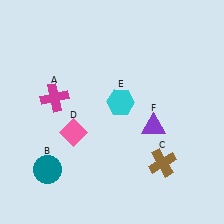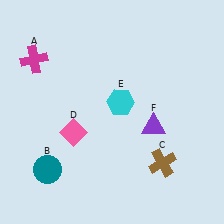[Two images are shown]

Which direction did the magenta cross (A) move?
The magenta cross (A) moved up.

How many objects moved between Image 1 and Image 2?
1 object moved between the two images.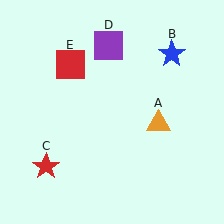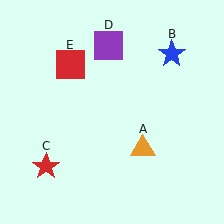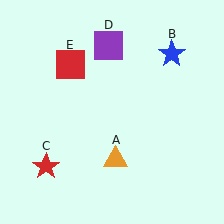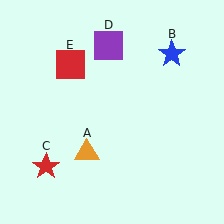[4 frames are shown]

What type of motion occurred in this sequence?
The orange triangle (object A) rotated clockwise around the center of the scene.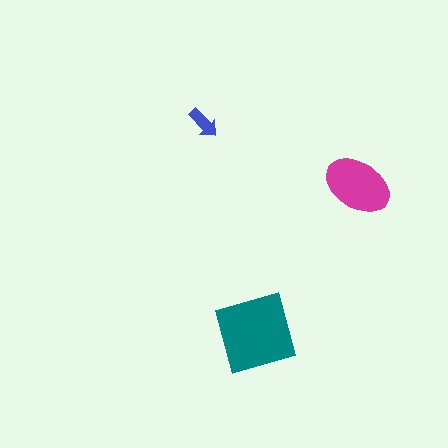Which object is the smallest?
The blue arrow.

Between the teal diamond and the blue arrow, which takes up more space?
The teal diamond.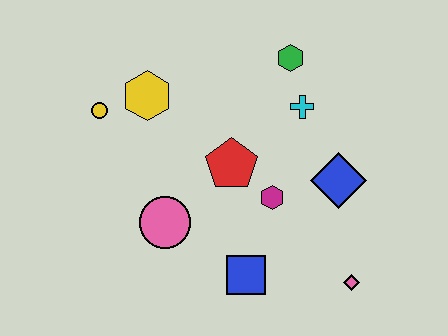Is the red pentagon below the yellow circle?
Yes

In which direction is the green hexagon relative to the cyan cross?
The green hexagon is above the cyan cross.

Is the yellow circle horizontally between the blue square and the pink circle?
No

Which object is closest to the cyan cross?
The green hexagon is closest to the cyan cross.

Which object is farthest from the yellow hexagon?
The pink diamond is farthest from the yellow hexagon.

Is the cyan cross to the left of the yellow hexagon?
No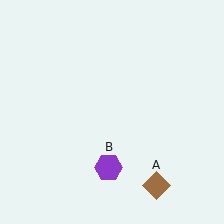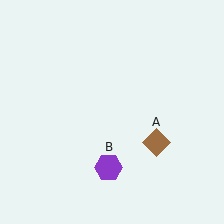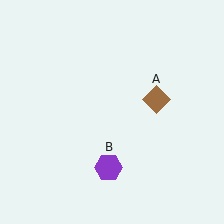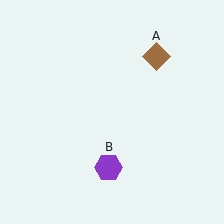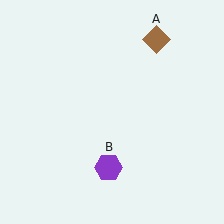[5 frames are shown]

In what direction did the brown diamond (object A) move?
The brown diamond (object A) moved up.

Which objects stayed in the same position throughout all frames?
Purple hexagon (object B) remained stationary.